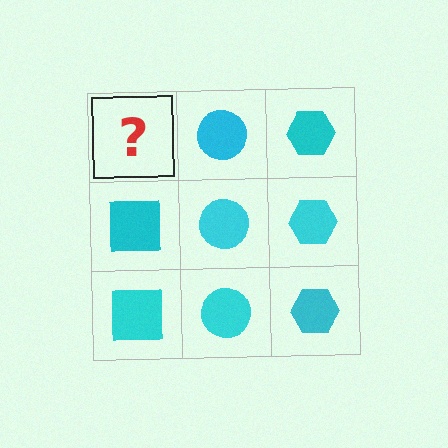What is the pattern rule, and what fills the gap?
The rule is that each column has a consistent shape. The gap should be filled with a cyan square.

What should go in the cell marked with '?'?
The missing cell should contain a cyan square.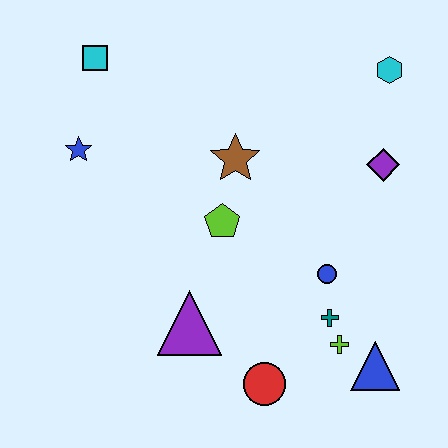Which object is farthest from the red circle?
The cyan square is farthest from the red circle.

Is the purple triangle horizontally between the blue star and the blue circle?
Yes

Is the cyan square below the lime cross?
No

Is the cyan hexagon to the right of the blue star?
Yes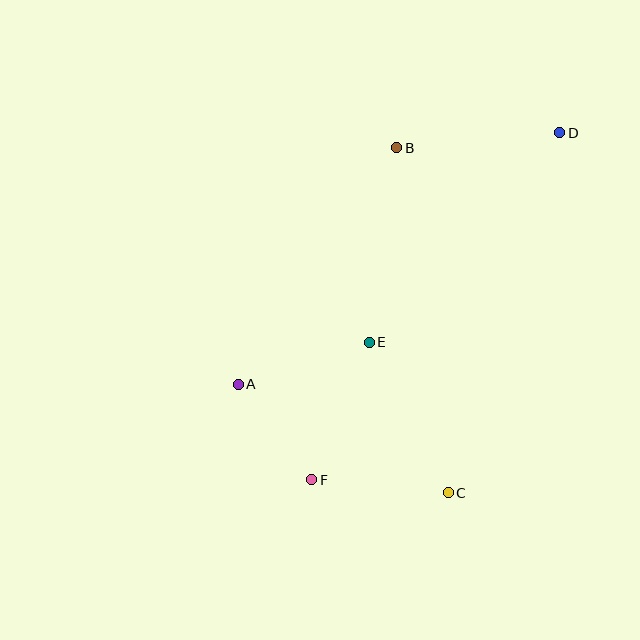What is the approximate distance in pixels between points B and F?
The distance between B and F is approximately 343 pixels.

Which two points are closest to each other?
Points A and F are closest to each other.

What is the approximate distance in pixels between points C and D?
The distance between C and D is approximately 377 pixels.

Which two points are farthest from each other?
Points D and F are farthest from each other.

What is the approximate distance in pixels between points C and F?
The distance between C and F is approximately 137 pixels.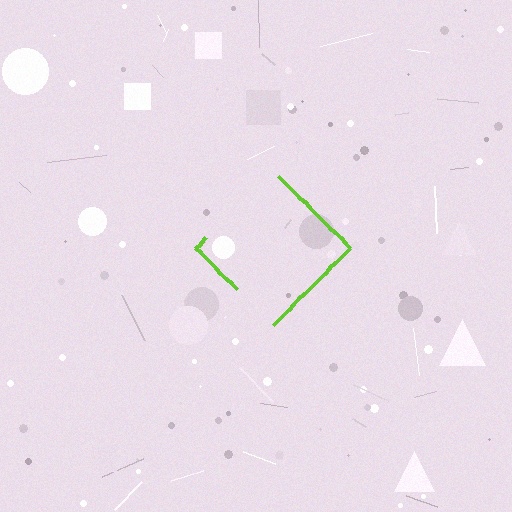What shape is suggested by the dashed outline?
The dashed outline suggests a diamond.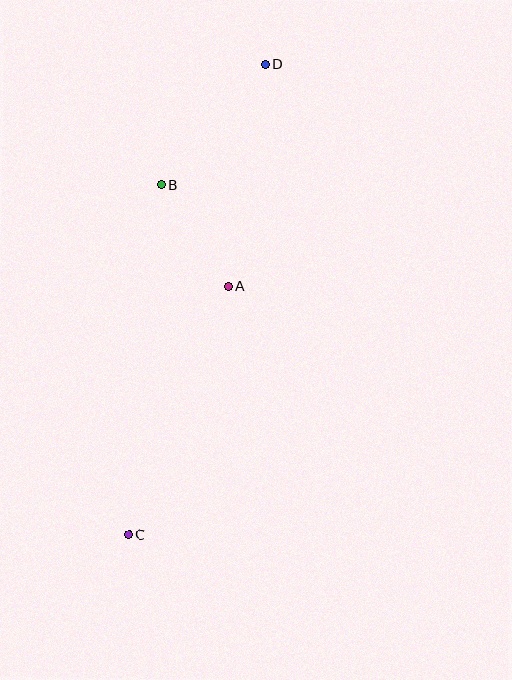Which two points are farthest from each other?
Points C and D are farthest from each other.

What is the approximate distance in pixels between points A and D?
The distance between A and D is approximately 225 pixels.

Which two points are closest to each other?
Points A and B are closest to each other.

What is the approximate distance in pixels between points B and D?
The distance between B and D is approximately 159 pixels.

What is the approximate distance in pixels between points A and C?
The distance between A and C is approximately 268 pixels.